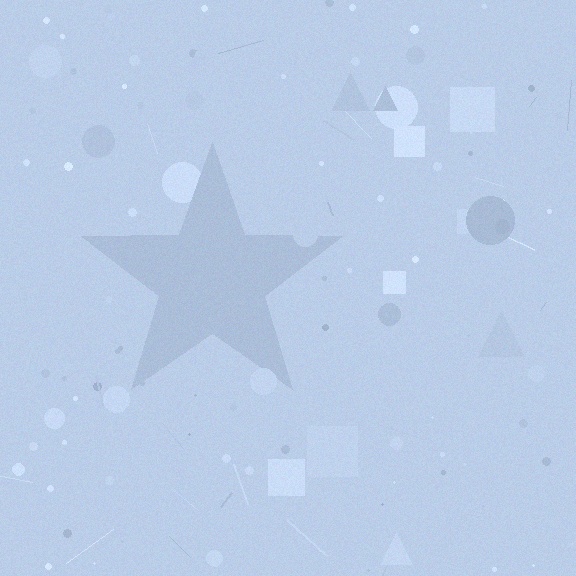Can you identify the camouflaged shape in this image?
The camouflaged shape is a star.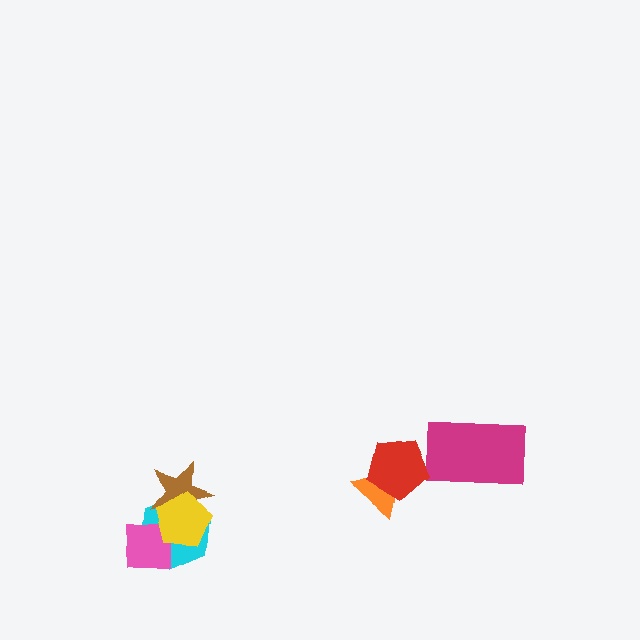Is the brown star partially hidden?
Yes, it is partially covered by another shape.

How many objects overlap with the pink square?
2 objects overlap with the pink square.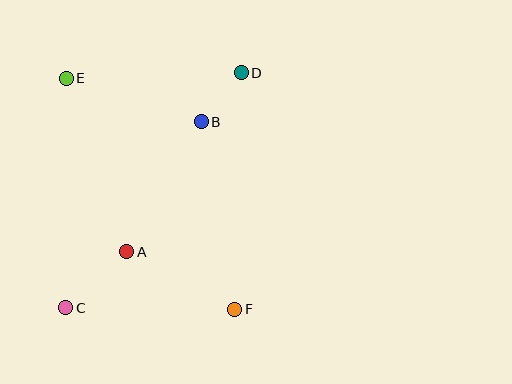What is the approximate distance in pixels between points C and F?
The distance between C and F is approximately 169 pixels.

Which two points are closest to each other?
Points B and D are closest to each other.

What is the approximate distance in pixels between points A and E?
The distance between A and E is approximately 184 pixels.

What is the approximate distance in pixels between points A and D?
The distance between A and D is approximately 212 pixels.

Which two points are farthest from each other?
Points C and D are farthest from each other.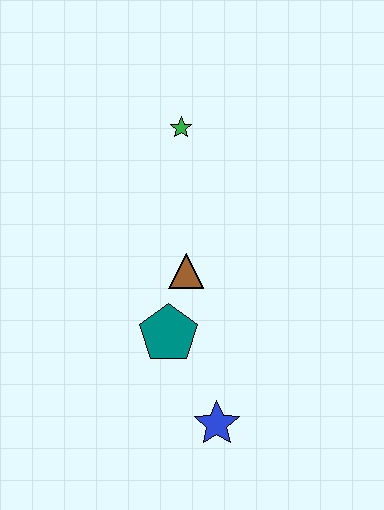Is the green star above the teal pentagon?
Yes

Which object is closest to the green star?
The brown triangle is closest to the green star.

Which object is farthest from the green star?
The blue star is farthest from the green star.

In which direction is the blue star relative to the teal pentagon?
The blue star is below the teal pentagon.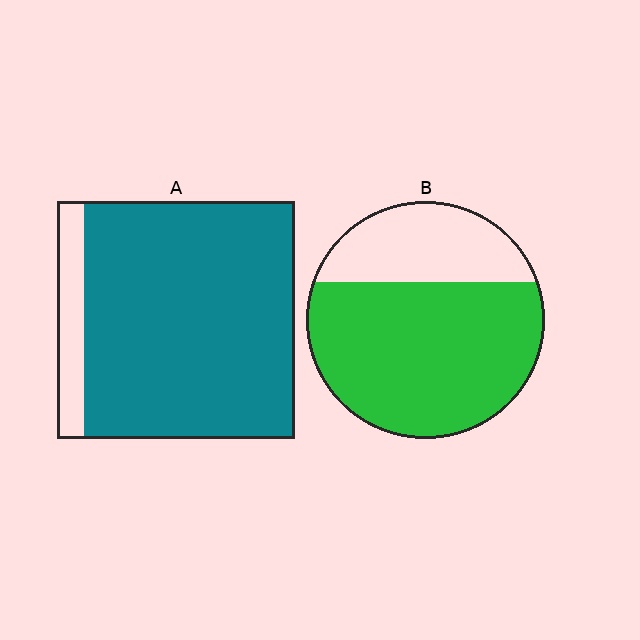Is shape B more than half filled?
Yes.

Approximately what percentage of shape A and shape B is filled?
A is approximately 90% and B is approximately 70%.